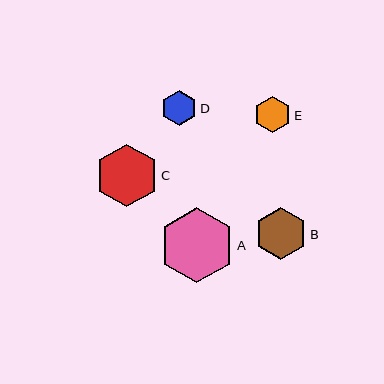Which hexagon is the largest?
Hexagon A is the largest with a size of approximately 75 pixels.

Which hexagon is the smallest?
Hexagon D is the smallest with a size of approximately 35 pixels.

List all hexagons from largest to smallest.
From largest to smallest: A, C, B, E, D.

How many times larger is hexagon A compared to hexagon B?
Hexagon A is approximately 1.4 times the size of hexagon B.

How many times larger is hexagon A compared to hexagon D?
Hexagon A is approximately 2.1 times the size of hexagon D.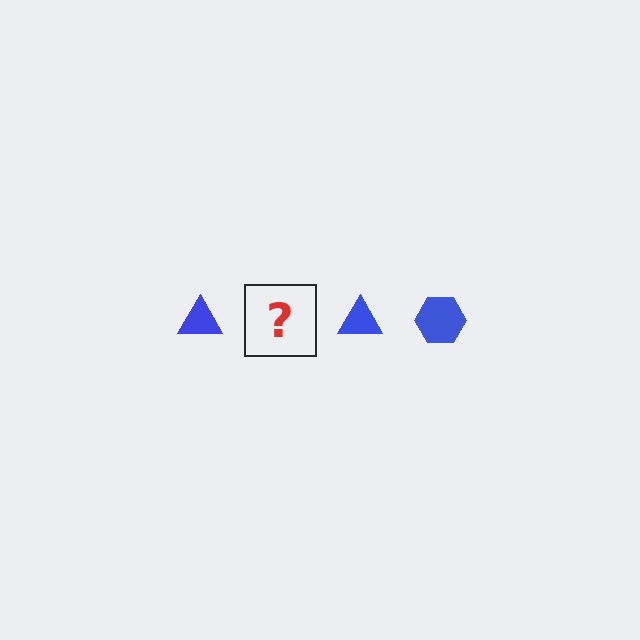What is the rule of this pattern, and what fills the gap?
The rule is that the pattern cycles through triangle, hexagon shapes in blue. The gap should be filled with a blue hexagon.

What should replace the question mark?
The question mark should be replaced with a blue hexagon.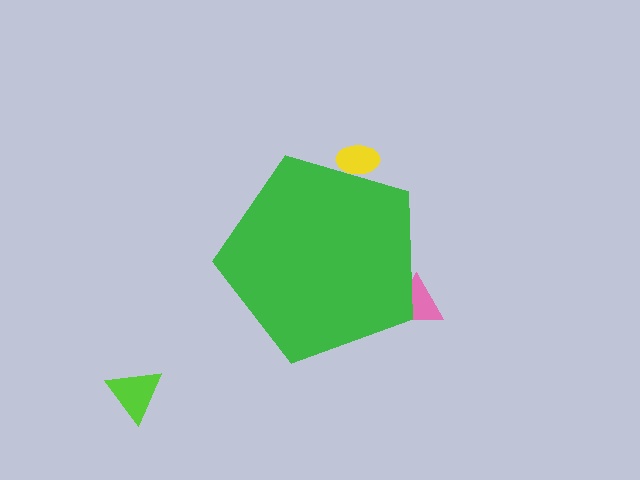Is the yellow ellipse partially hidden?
Yes, the yellow ellipse is partially hidden behind the green pentagon.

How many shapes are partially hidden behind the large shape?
2 shapes are partially hidden.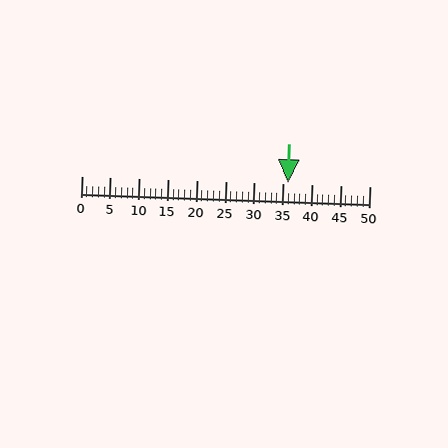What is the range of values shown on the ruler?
The ruler shows values from 0 to 50.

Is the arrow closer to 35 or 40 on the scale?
The arrow is closer to 35.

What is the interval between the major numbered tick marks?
The major tick marks are spaced 5 units apart.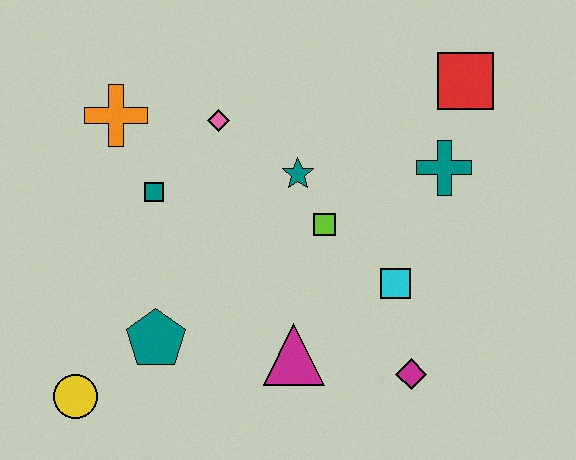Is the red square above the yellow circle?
Yes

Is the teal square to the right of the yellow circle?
Yes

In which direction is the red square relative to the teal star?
The red square is to the right of the teal star.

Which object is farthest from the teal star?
The yellow circle is farthest from the teal star.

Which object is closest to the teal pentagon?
The yellow circle is closest to the teal pentagon.